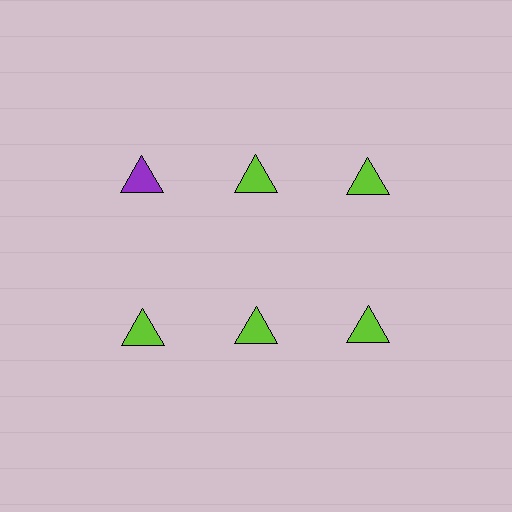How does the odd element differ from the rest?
It has a different color: purple instead of lime.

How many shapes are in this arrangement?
There are 6 shapes arranged in a grid pattern.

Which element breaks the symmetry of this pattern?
The purple triangle in the top row, leftmost column breaks the symmetry. All other shapes are lime triangles.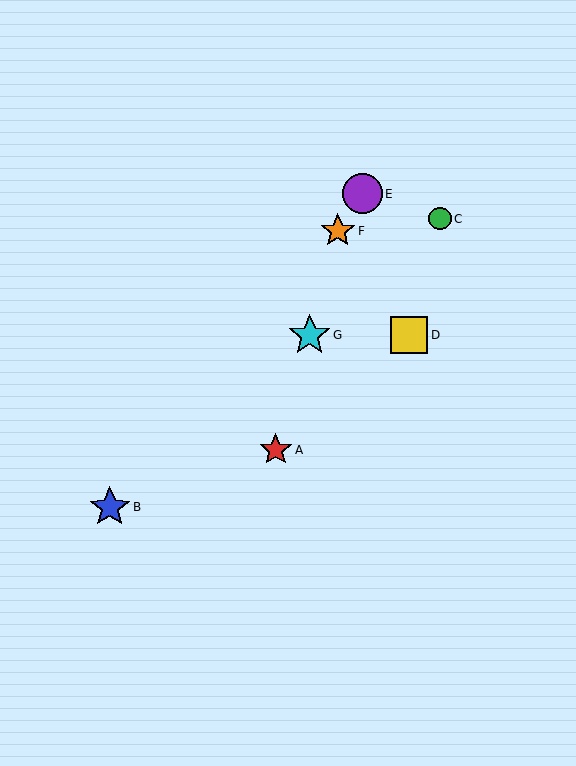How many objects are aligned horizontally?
2 objects (D, G) are aligned horizontally.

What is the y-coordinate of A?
Object A is at y≈450.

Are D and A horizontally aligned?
No, D is at y≈335 and A is at y≈450.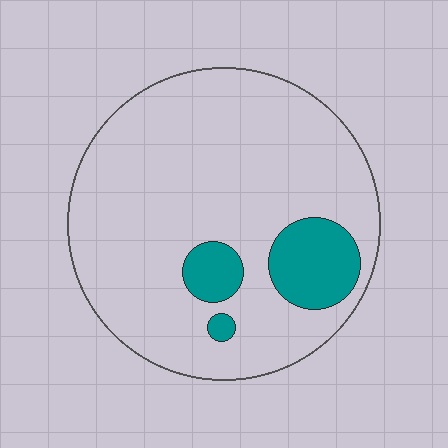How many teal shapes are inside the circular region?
3.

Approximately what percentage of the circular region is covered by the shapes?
Approximately 15%.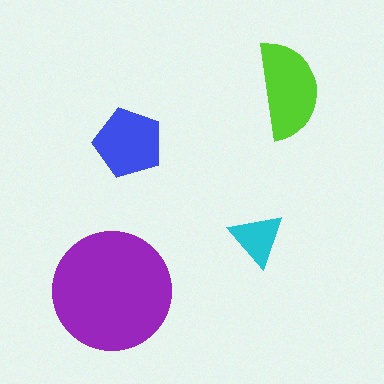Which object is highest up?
The lime semicircle is topmost.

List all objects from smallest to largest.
The cyan triangle, the blue pentagon, the lime semicircle, the purple circle.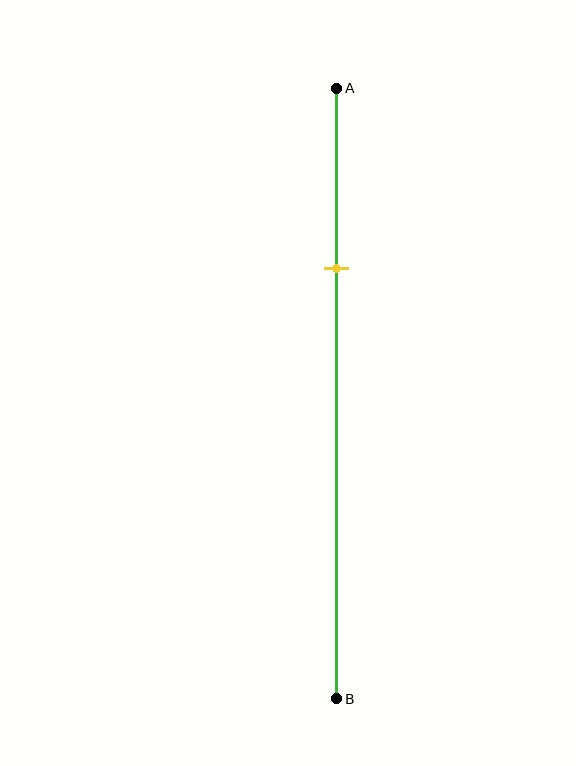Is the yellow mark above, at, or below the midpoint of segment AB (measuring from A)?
The yellow mark is above the midpoint of segment AB.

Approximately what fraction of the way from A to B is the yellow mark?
The yellow mark is approximately 30% of the way from A to B.